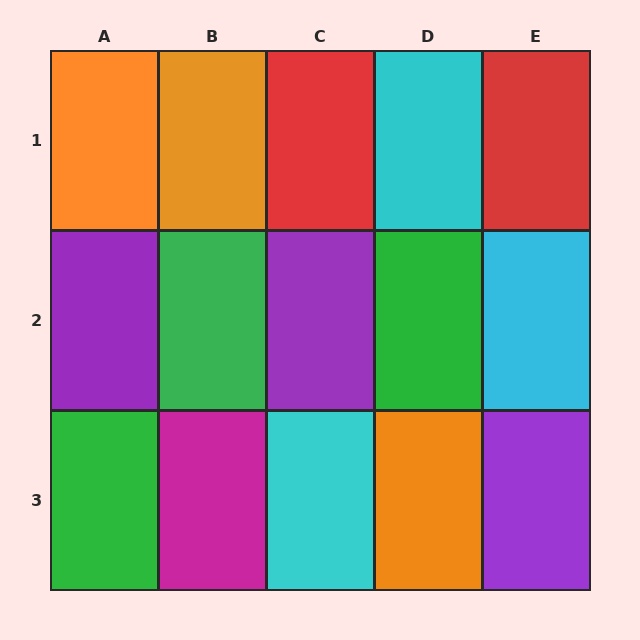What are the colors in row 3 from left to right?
Green, magenta, cyan, orange, purple.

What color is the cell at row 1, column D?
Cyan.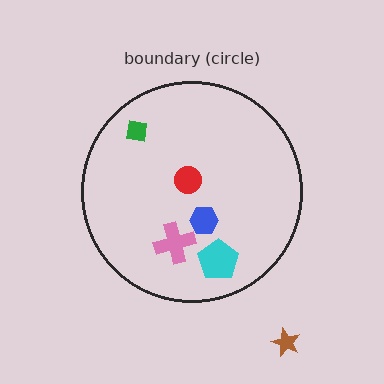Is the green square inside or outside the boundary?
Inside.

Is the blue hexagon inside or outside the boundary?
Inside.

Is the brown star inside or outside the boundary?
Outside.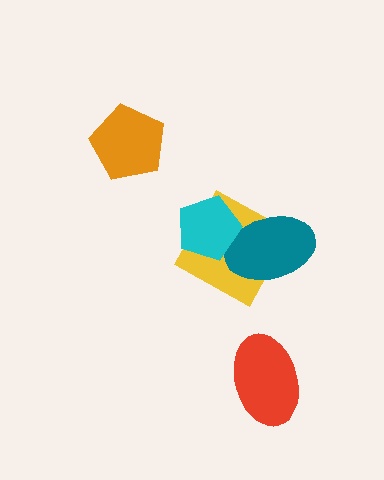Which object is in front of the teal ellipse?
The cyan pentagon is in front of the teal ellipse.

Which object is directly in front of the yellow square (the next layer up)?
The teal ellipse is directly in front of the yellow square.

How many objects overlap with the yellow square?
2 objects overlap with the yellow square.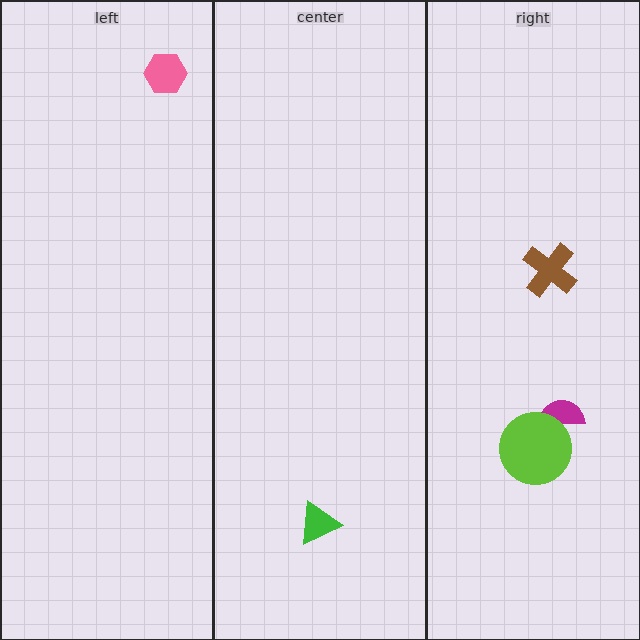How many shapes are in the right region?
3.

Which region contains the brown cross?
The right region.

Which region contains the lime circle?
The right region.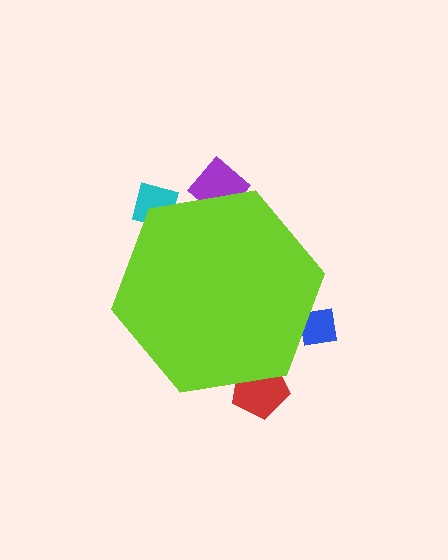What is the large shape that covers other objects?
A lime hexagon.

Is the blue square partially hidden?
Yes, the blue square is partially hidden behind the lime hexagon.